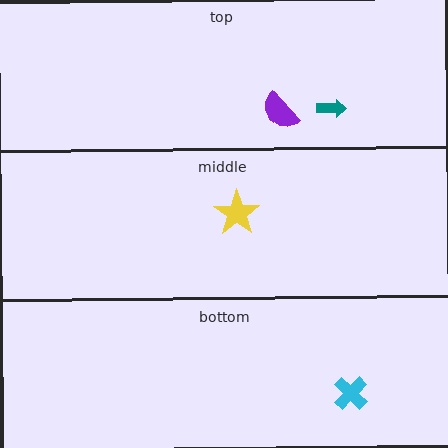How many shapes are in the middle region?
1.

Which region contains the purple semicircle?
The top region.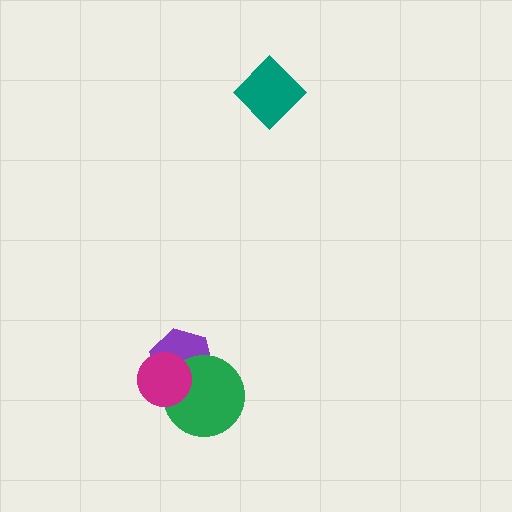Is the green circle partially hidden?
Yes, it is partially covered by another shape.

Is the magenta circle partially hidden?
No, no other shape covers it.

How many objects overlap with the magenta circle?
2 objects overlap with the magenta circle.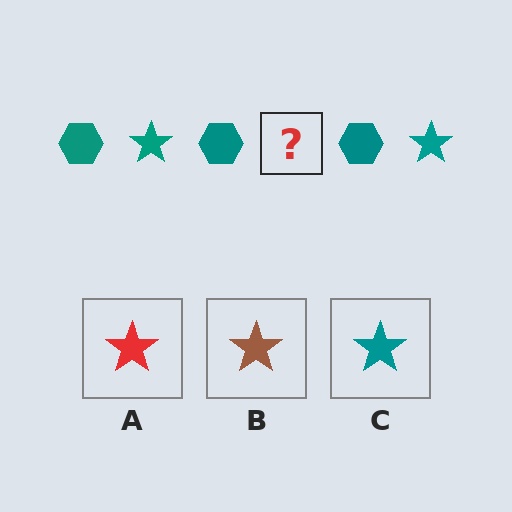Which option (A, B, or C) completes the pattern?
C.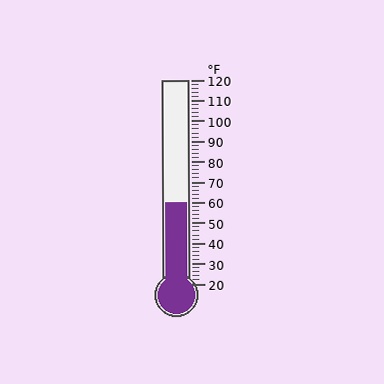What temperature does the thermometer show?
The thermometer shows approximately 60°F.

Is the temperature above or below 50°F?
The temperature is above 50°F.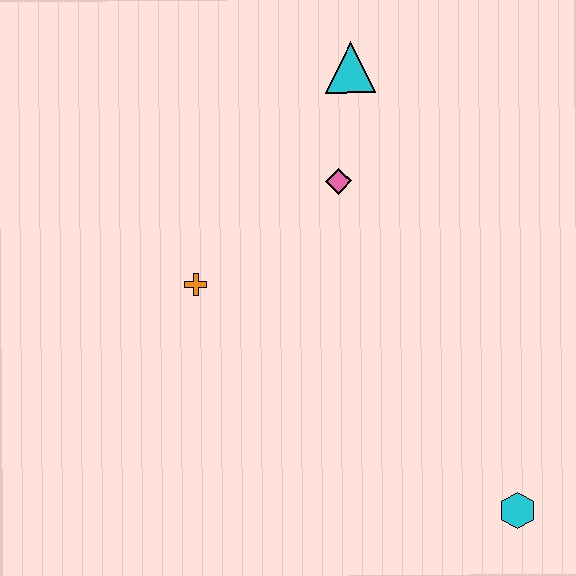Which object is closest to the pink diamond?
The cyan triangle is closest to the pink diamond.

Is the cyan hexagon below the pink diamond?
Yes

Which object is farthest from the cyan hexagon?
The cyan triangle is farthest from the cyan hexagon.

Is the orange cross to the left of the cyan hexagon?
Yes